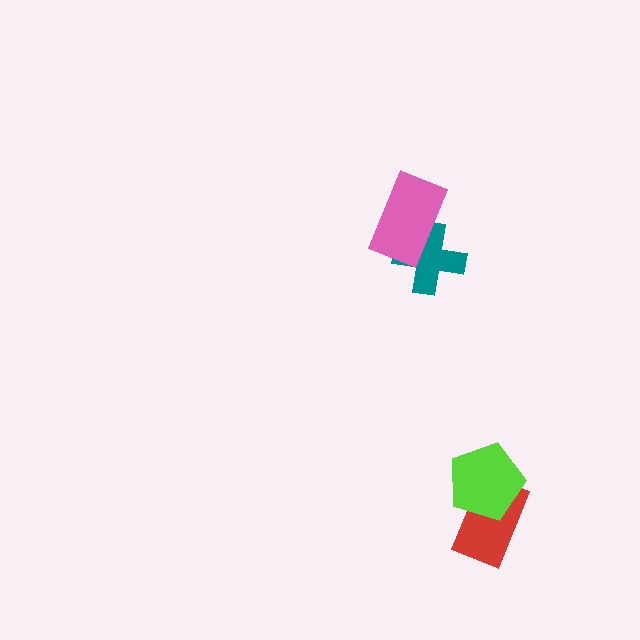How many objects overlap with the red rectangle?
1 object overlaps with the red rectangle.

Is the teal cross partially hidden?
Yes, it is partially covered by another shape.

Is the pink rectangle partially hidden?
No, no other shape covers it.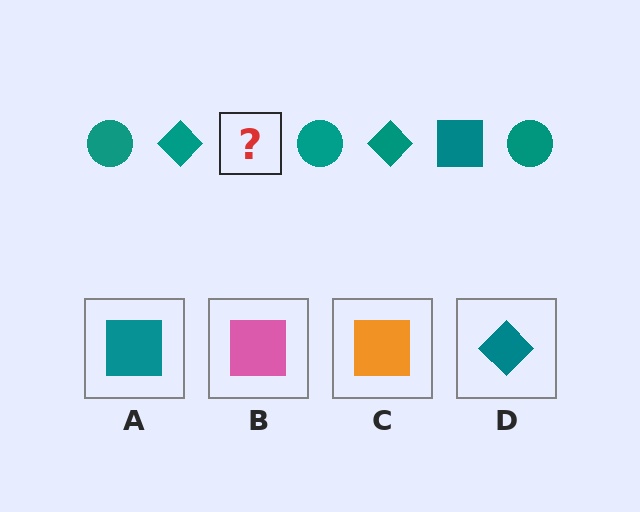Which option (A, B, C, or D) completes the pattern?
A.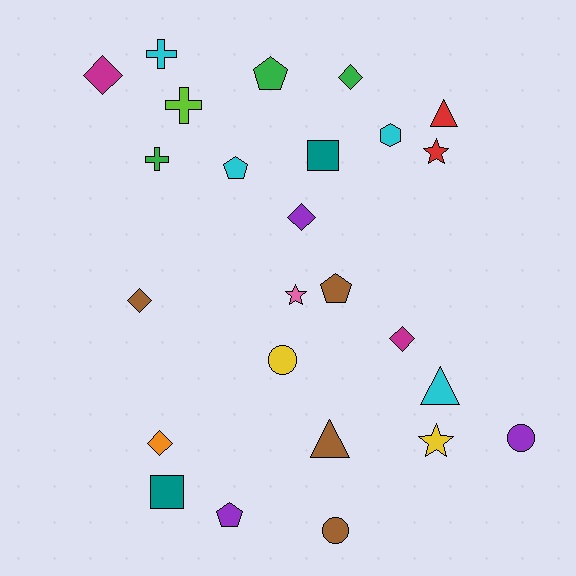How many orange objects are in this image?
There is 1 orange object.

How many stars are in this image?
There are 3 stars.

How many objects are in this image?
There are 25 objects.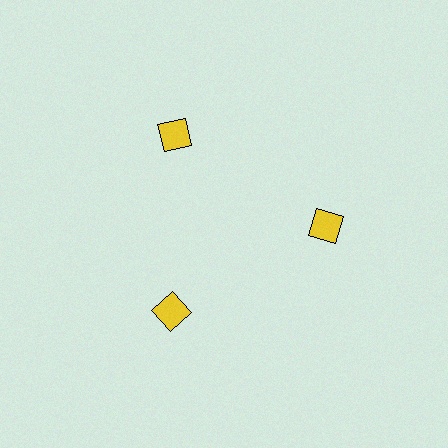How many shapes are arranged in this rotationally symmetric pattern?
There are 3 shapes, arranged in 3 groups of 1.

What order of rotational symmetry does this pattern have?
This pattern has 3-fold rotational symmetry.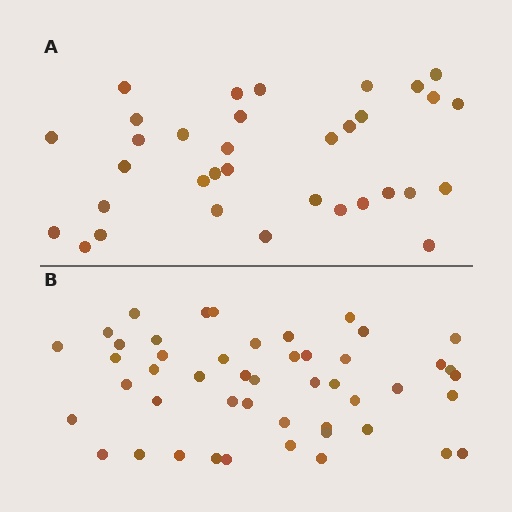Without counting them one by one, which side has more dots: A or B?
Region B (the bottom region) has more dots.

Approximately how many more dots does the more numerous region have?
Region B has approximately 15 more dots than region A.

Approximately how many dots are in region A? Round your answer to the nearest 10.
About 30 dots. (The exact count is 34, which rounds to 30.)